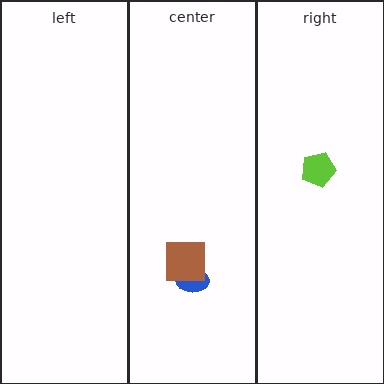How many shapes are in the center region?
2.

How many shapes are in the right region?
1.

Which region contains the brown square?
The center region.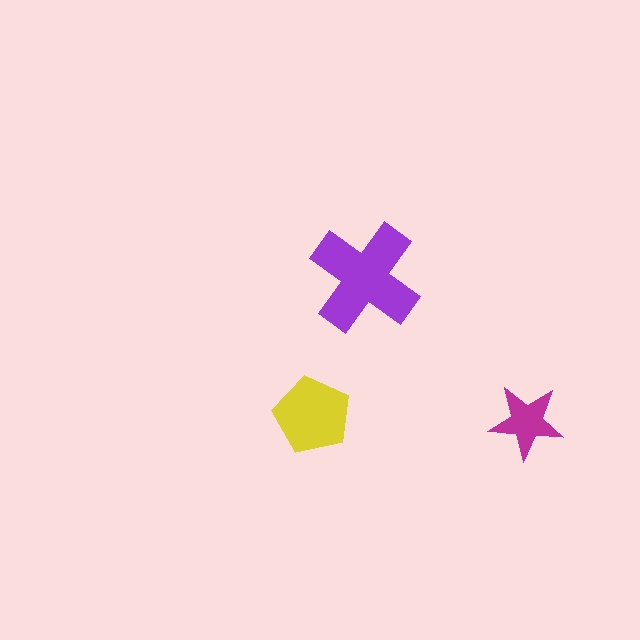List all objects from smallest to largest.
The magenta star, the yellow pentagon, the purple cross.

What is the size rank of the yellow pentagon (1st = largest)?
2nd.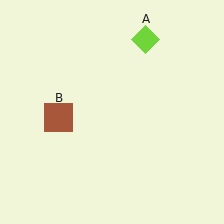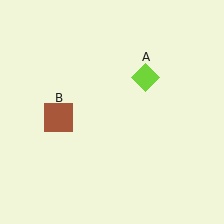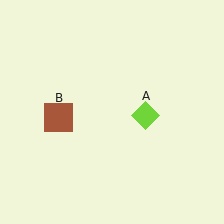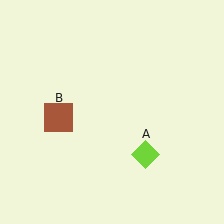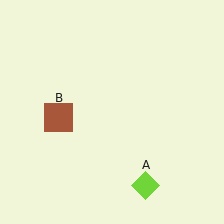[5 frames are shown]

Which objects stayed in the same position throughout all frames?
Brown square (object B) remained stationary.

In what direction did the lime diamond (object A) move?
The lime diamond (object A) moved down.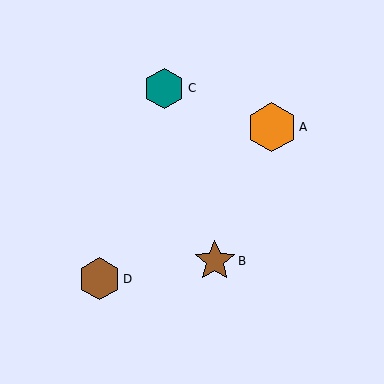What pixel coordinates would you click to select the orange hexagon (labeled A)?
Click at (272, 127) to select the orange hexagon A.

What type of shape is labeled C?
Shape C is a teal hexagon.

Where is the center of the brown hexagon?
The center of the brown hexagon is at (99, 279).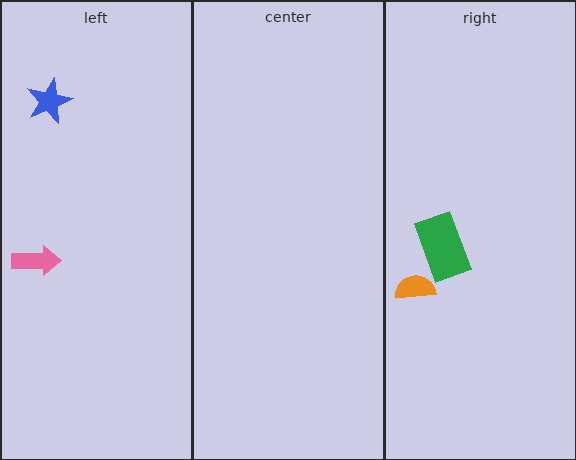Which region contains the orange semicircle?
The right region.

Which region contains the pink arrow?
The left region.